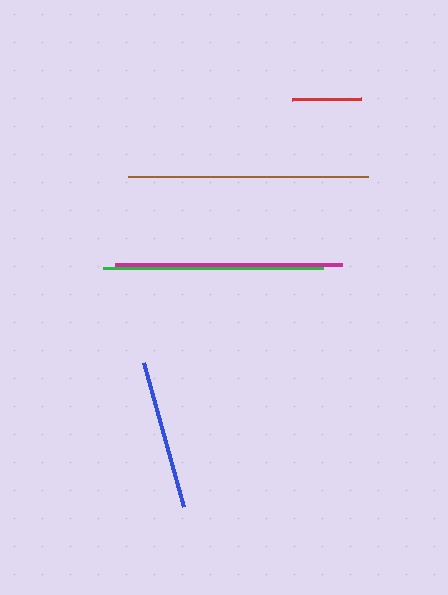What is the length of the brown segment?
The brown segment is approximately 240 pixels long.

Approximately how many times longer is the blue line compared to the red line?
The blue line is approximately 2.2 times the length of the red line.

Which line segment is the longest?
The brown line is the longest at approximately 240 pixels.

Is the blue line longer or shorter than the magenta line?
The magenta line is longer than the blue line.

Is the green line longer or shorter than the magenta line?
The magenta line is longer than the green line.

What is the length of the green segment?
The green segment is approximately 220 pixels long.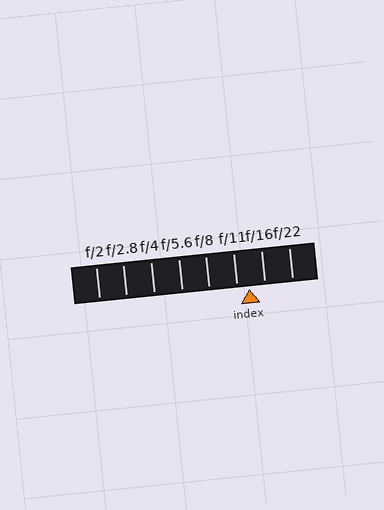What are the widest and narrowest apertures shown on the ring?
The widest aperture shown is f/2 and the narrowest is f/22.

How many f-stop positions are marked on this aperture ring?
There are 8 f-stop positions marked.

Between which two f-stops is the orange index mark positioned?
The index mark is between f/11 and f/16.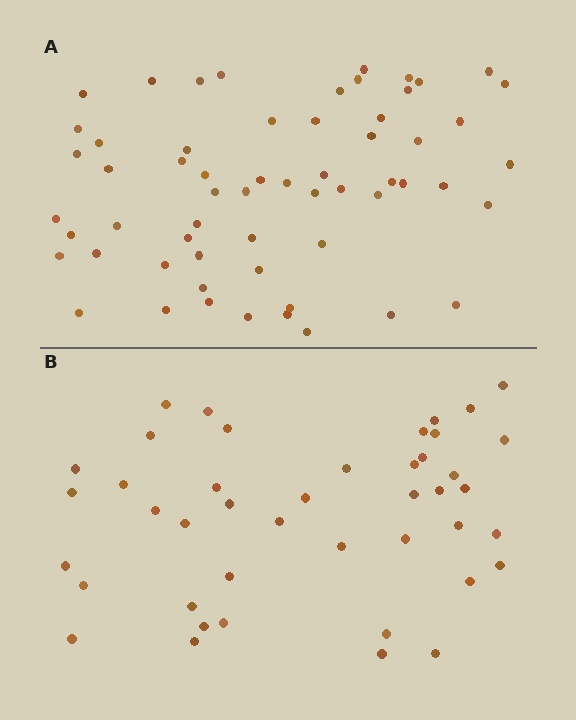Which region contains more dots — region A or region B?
Region A (the top region) has more dots.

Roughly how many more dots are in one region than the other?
Region A has approximately 15 more dots than region B.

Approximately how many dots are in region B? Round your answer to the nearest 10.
About 40 dots. (The exact count is 43, which rounds to 40.)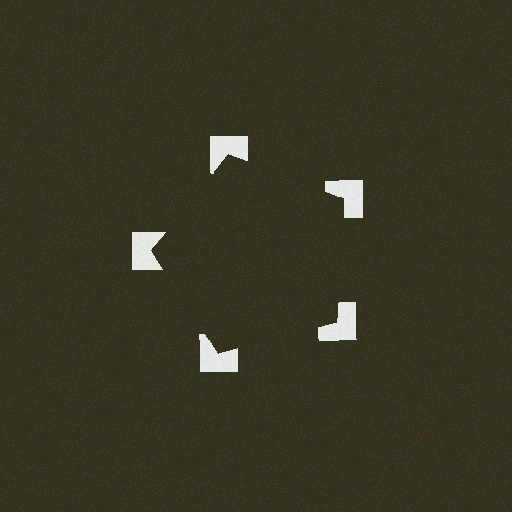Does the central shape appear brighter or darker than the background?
It typically appears slightly darker than the background, even though no actual brightness change is drawn.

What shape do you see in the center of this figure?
An illusory pentagon — its edges are inferred from the aligned wedge cuts in the notched squares, not physically drawn.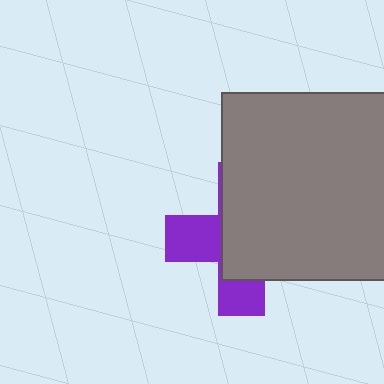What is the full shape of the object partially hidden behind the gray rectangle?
The partially hidden object is a purple cross.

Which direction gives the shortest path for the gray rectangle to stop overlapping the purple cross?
Moving right gives the shortest separation.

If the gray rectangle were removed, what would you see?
You would see the complete purple cross.